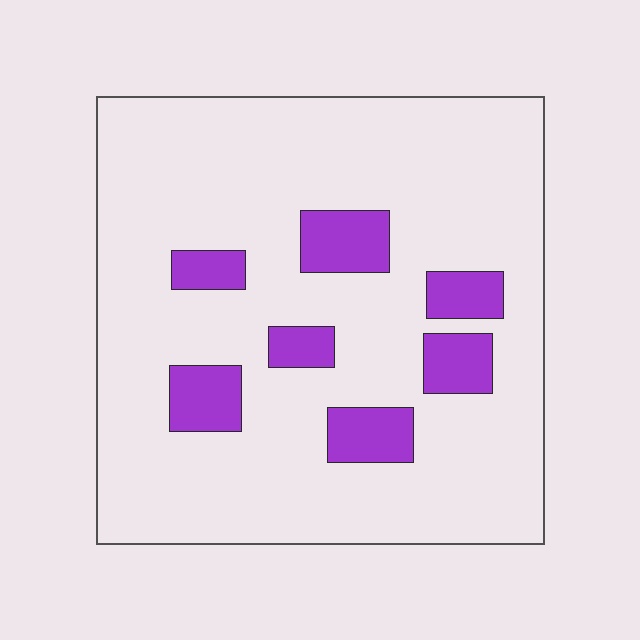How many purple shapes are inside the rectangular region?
7.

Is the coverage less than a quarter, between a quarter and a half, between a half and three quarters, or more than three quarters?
Less than a quarter.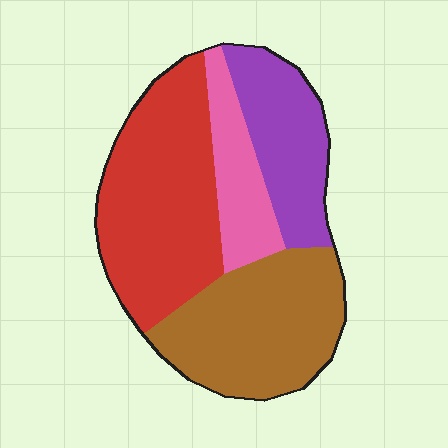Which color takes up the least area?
Pink, at roughly 15%.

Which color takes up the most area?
Red, at roughly 35%.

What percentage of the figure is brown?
Brown covers about 30% of the figure.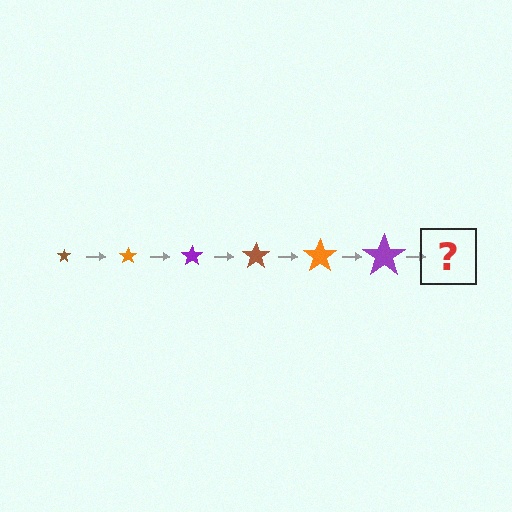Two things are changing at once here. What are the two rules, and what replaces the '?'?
The two rules are that the star grows larger each step and the color cycles through brown, orange, and purple. The '?' should be a brown star, larger than the previous one.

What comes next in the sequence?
The next element should be a brown star, larger than the previous one.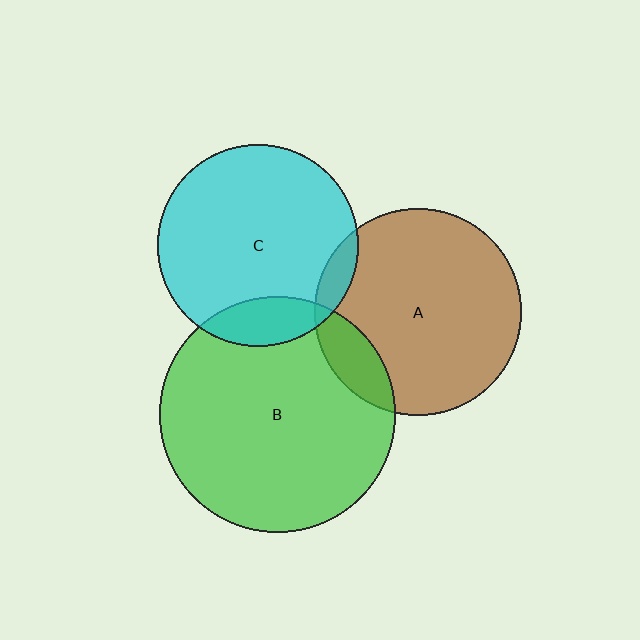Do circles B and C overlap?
Yes.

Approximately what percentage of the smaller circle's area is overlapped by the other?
Approximately 15%.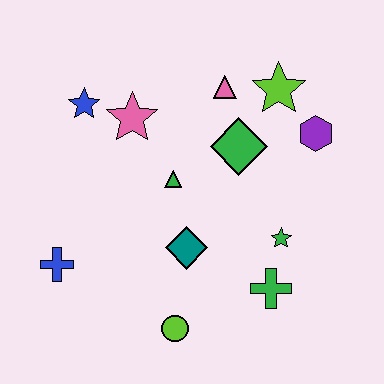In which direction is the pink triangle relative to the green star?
The pink triangle is above the green star.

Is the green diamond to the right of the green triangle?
Yes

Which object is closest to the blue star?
The pink star is closest to the blue star.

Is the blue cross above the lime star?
No